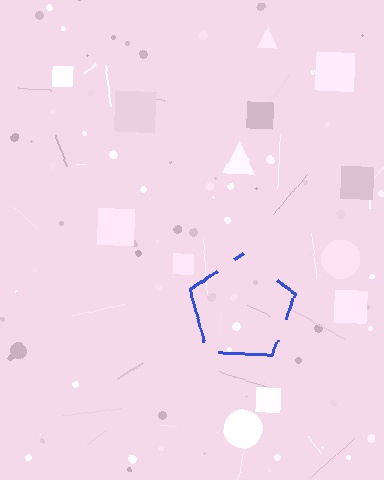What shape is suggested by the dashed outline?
The dashed outline suggests a pentagon.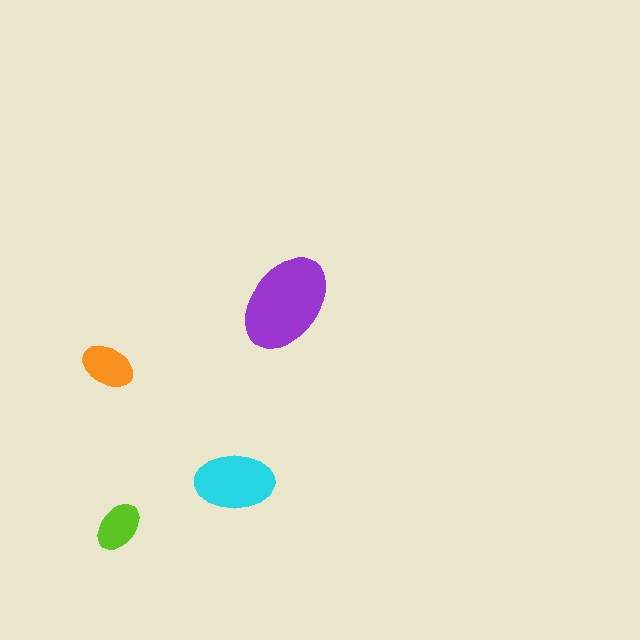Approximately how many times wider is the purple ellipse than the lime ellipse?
About 2 times wider.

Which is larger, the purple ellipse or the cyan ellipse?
The purple one.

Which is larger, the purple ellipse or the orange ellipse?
The purple one.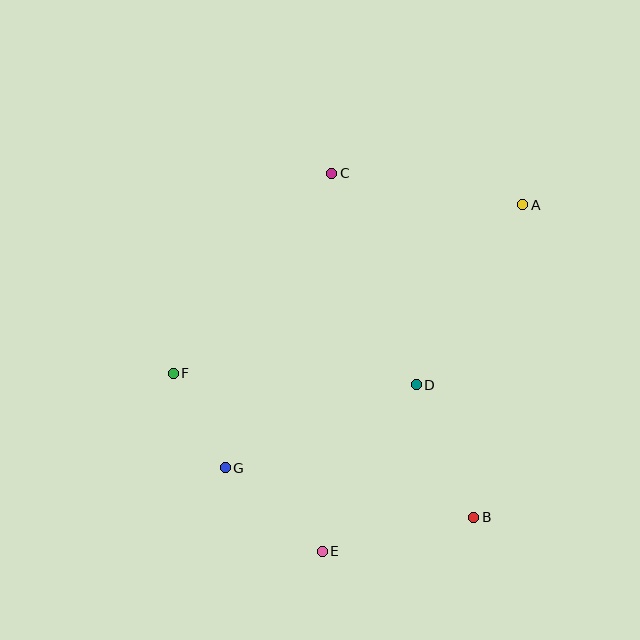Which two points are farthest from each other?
Points A and E are farthest from each other.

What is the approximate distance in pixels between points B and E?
The distance between B and E is approximately 155 pixels.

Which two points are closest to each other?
Points F and G are closest to each other.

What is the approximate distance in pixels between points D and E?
The distance between D and E is approximately 191 pixels.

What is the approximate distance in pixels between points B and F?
The distance between B and F is approximately 333 pixels.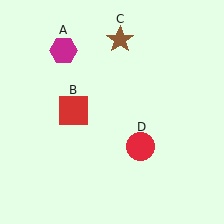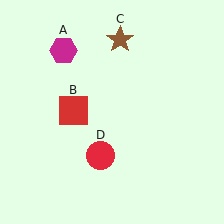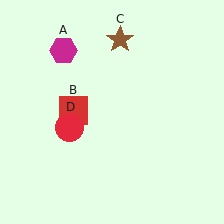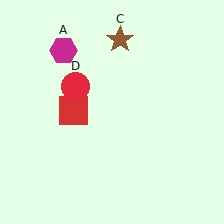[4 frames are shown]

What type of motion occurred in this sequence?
The red circle (object D) rotated clockwise around the center of the scene.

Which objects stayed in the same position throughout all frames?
Magenta hexagon (object A) and red square (object B) and brown star (object C) remained stationary.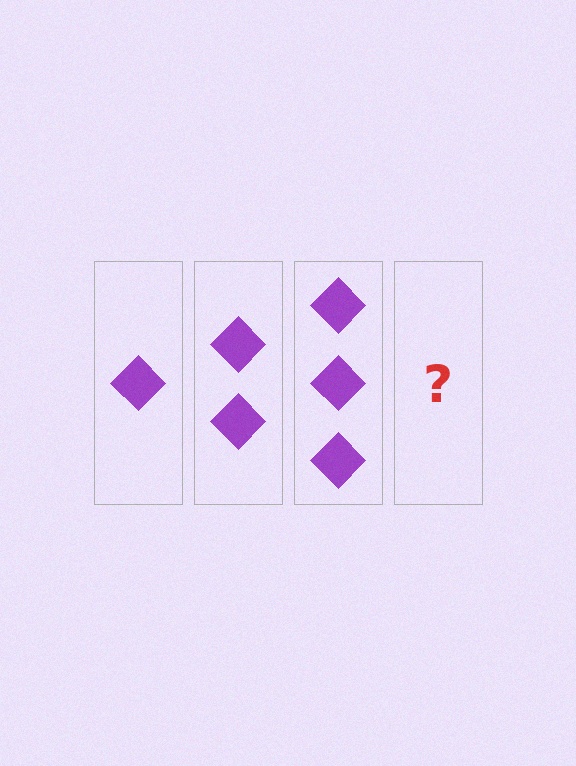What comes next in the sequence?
The next element should be 4 diamonds.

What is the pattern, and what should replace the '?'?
The pattern is that each step adds one more diamond. The '?' should be 4 diamonds.